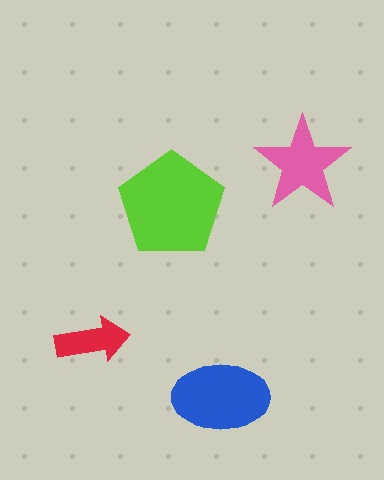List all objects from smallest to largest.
The red arrow, the pink star, the blue ellipse, the lime pentagon.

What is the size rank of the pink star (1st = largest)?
3rd.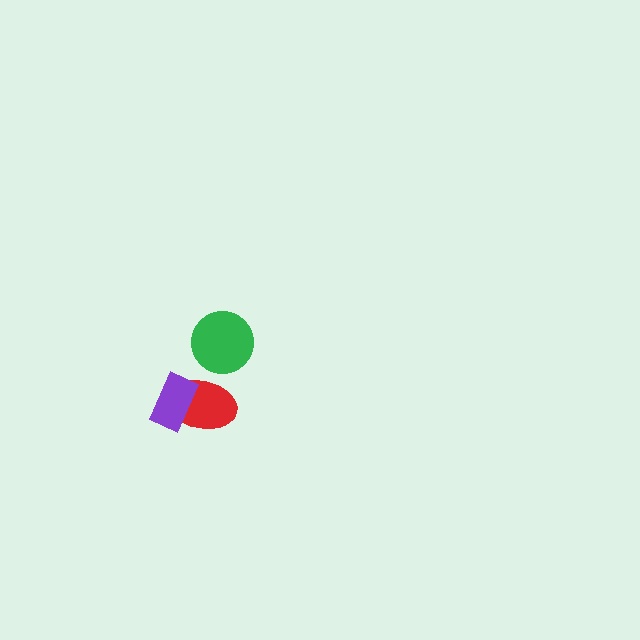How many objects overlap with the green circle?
0 objects overlap with the green circle.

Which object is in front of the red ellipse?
The purple rectangle is in front of the red ellipse.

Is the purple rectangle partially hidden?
No, no other shape covers it.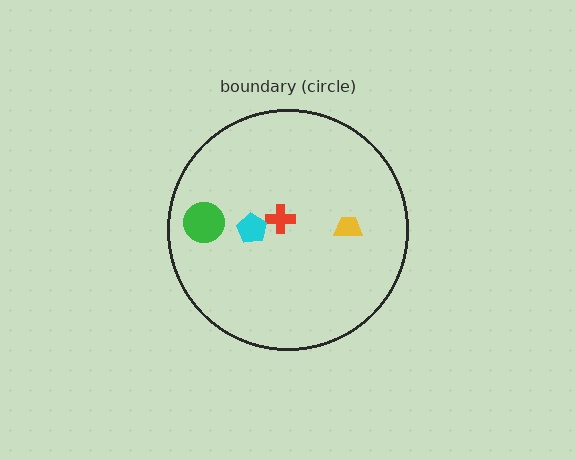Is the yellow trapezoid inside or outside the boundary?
Inside.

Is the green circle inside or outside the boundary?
Inside.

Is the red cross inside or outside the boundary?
Inside.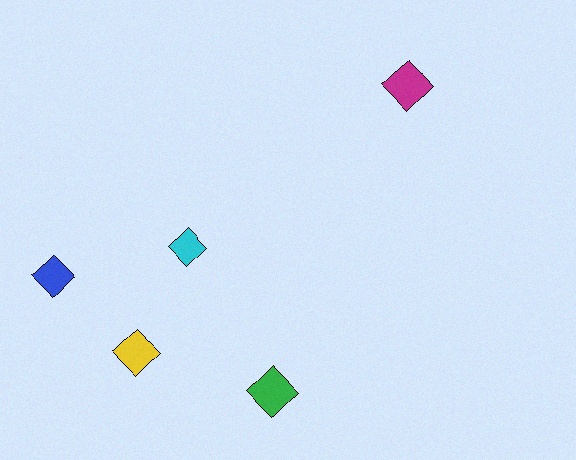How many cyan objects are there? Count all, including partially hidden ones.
There is 1 cyan object.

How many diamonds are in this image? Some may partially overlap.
There are 5 diamonds.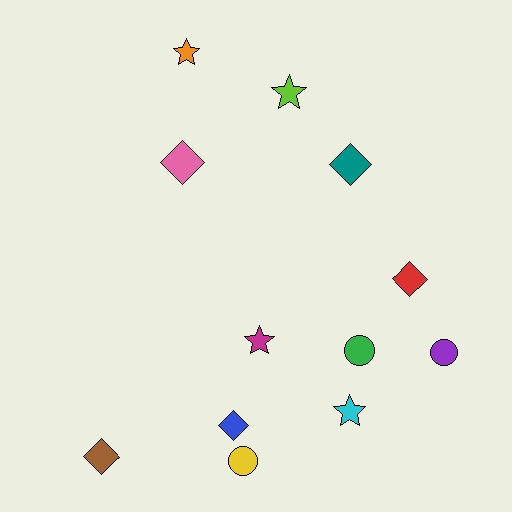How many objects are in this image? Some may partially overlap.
There are 12 objects.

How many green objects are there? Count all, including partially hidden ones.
There is 1 green object.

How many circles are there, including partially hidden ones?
There are 3 circles.